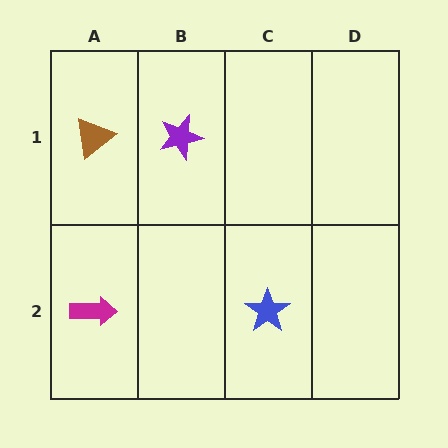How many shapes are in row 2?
2 shapes.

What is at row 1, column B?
A purple star.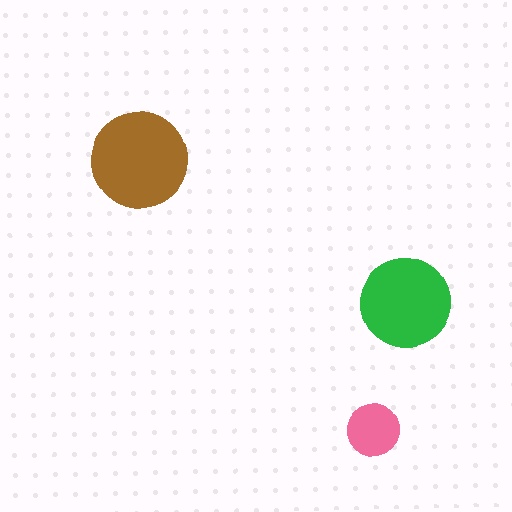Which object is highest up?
The brown circle is topmost.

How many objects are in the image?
There are 3 objects in the image.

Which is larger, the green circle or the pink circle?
The green one.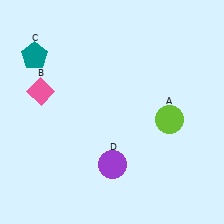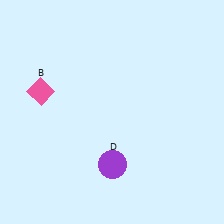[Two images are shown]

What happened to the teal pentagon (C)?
The teal pentagon (C) was removed in Image 2. It was in the top-left area of Image 1.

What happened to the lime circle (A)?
The lime circle (A) was removed in Image 2. It was in the bottom-right area of Image 1.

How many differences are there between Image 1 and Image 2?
There are 2 differences between the two images.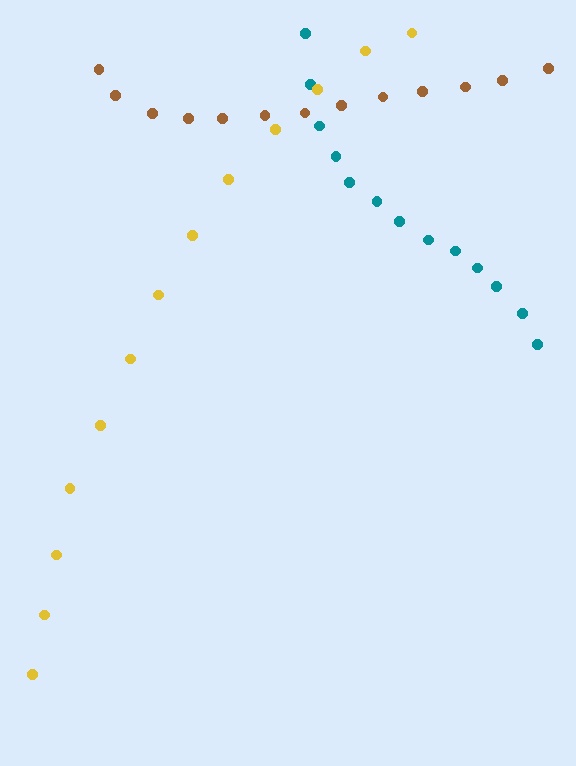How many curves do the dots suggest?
There are 3 distinct paths.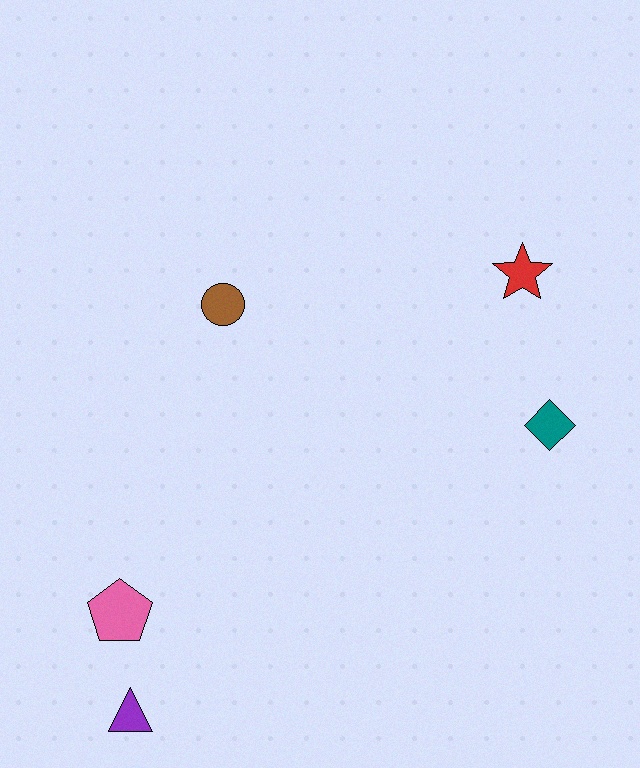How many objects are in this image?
There are 5 objects.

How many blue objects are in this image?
There are no blue objects.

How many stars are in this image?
There is 1 star.